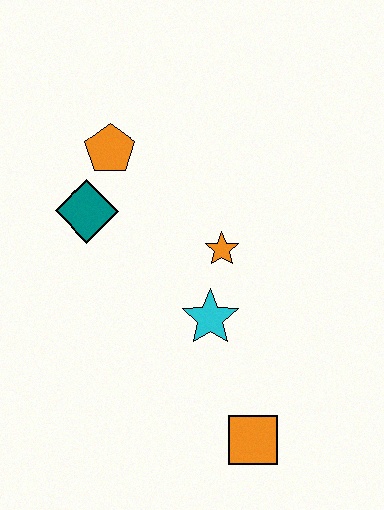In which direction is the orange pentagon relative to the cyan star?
The orange pentagon is above the cyan star.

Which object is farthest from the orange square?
The orange pentagon is farthest from the orange square.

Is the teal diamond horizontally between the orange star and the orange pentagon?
No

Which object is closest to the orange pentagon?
The teal diamond is closest to the orange pentagon.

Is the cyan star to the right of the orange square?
No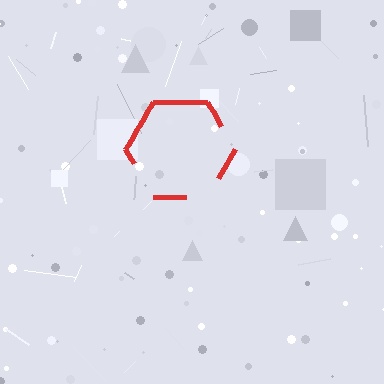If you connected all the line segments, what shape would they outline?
They would outline a hexagon.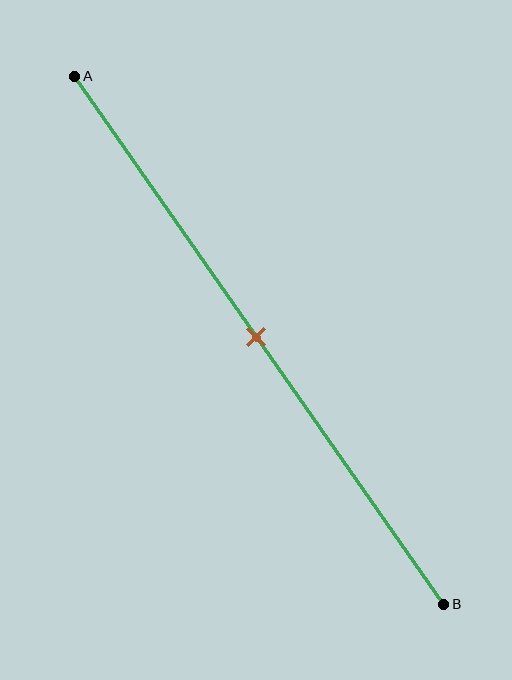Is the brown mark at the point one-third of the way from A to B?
No, the mark is at about 50% from A, not at the 33% one-third point.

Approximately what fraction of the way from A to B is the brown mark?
The brown mark is approximately 50% of the way from A to B.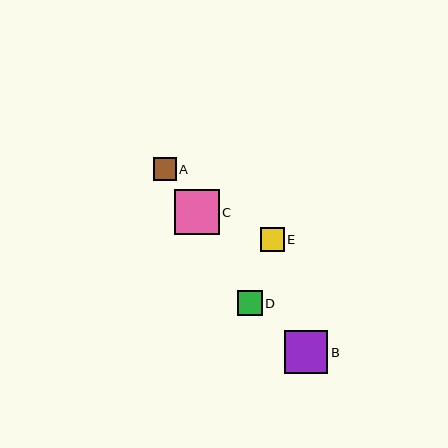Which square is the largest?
Square C is the largest with a size of approximately 45 pixels.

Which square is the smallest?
Square A is the smallest with a size of approximately 23 pixels.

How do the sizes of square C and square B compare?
Square C and square B are approximately the same size.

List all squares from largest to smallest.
From largest to smallest: C, B, D, E, A.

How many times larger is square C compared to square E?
Square C is approximately 1.8 times the size of square E.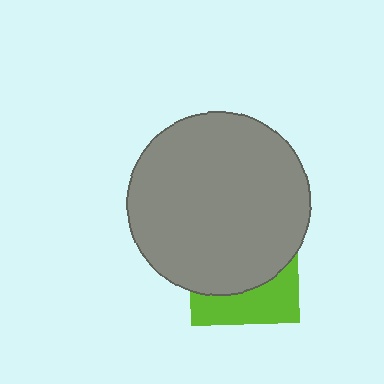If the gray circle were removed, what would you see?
You would see the complete lime square.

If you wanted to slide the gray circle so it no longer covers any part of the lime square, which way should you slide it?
Slide it up — that is the most direct way to separate the two shapes.